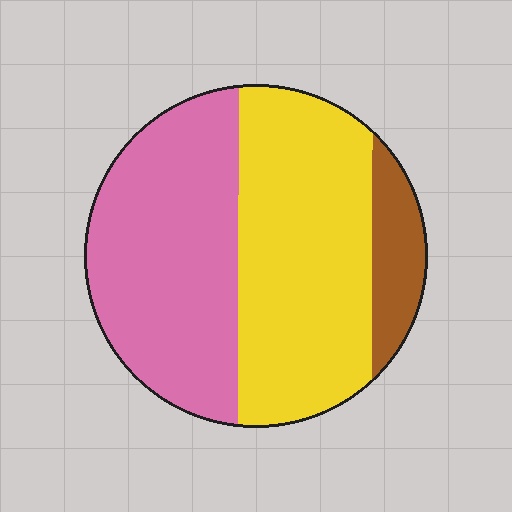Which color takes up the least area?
Brown, at roughly 10%.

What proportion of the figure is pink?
Pink takes up about two fifths (2/5) of the figure.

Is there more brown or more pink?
Pink.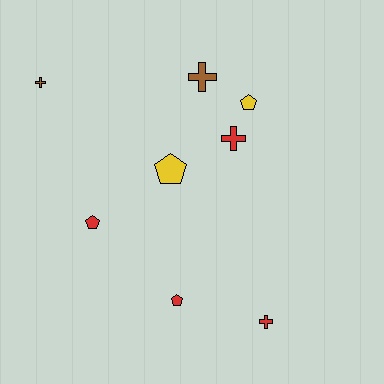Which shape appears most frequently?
Pentagon, with 4 objects.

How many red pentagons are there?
There are 2 red pentagons.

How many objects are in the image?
There are 8 objects.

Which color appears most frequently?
Red, with 4 objects.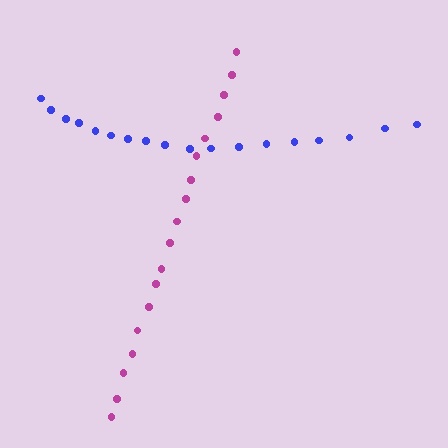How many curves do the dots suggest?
There are 2 distinct paths.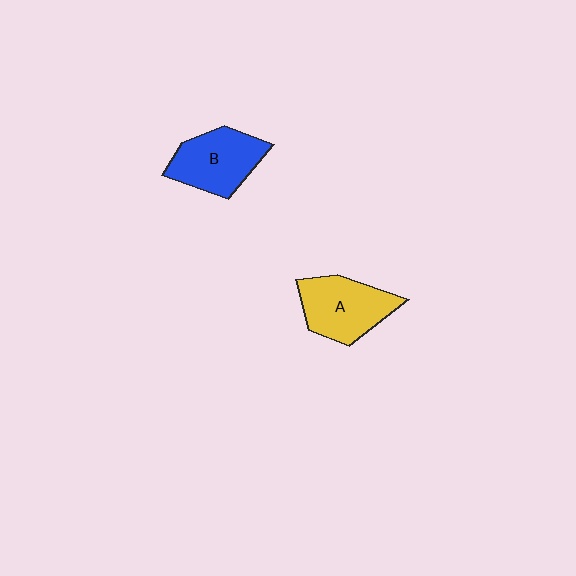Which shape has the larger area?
Shape A (yellow).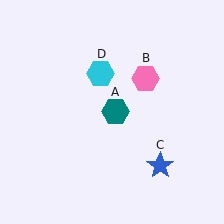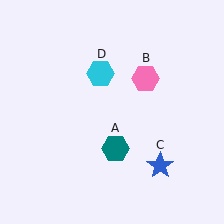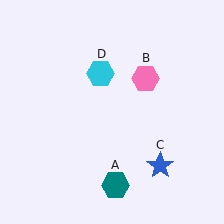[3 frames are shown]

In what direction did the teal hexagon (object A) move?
The teal hexagon (object A) moved down.